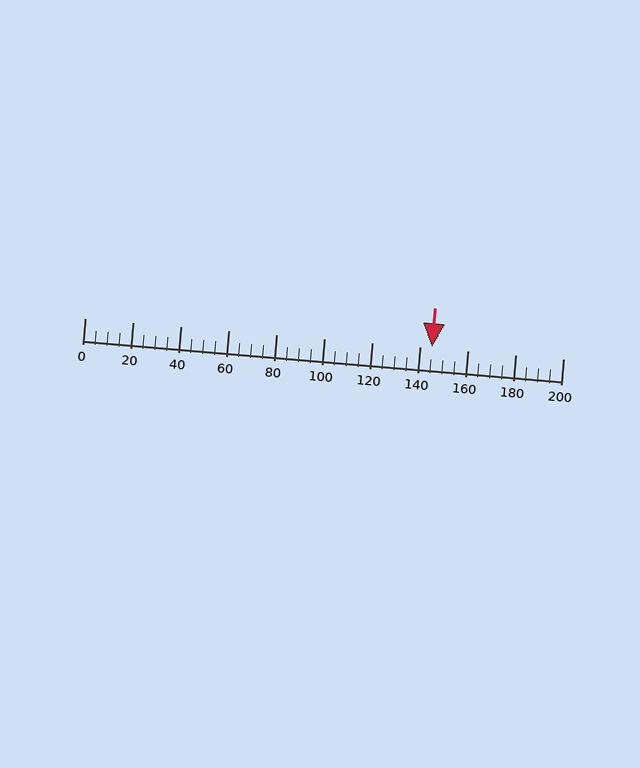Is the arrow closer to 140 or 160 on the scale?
The arrow is closer to 140.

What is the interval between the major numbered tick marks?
The major tick marks are spaced 20 units apart.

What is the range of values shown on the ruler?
The ruler shows values from 0 to 200.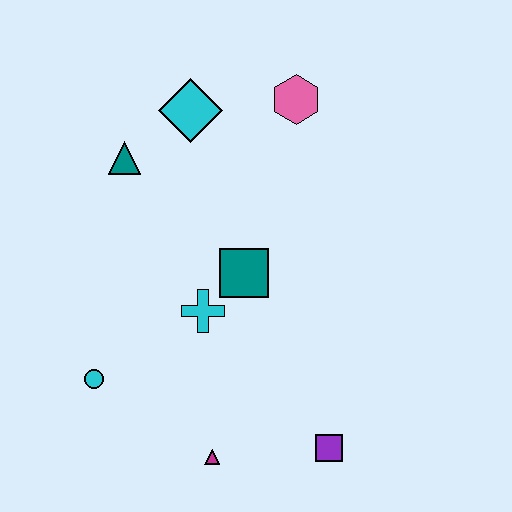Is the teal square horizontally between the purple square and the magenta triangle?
Yes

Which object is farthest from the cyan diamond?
The purple square is farthest from the cyan diamond.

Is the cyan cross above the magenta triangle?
Yes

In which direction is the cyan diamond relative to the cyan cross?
The cyan diamond is above the cyan cross.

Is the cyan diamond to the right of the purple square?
No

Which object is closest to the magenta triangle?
The purple square is closest to the magenta triangle.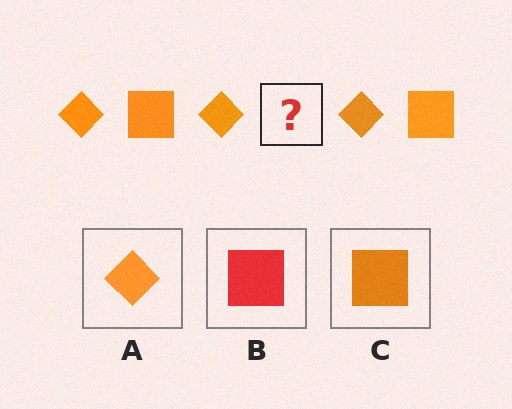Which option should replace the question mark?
Option C.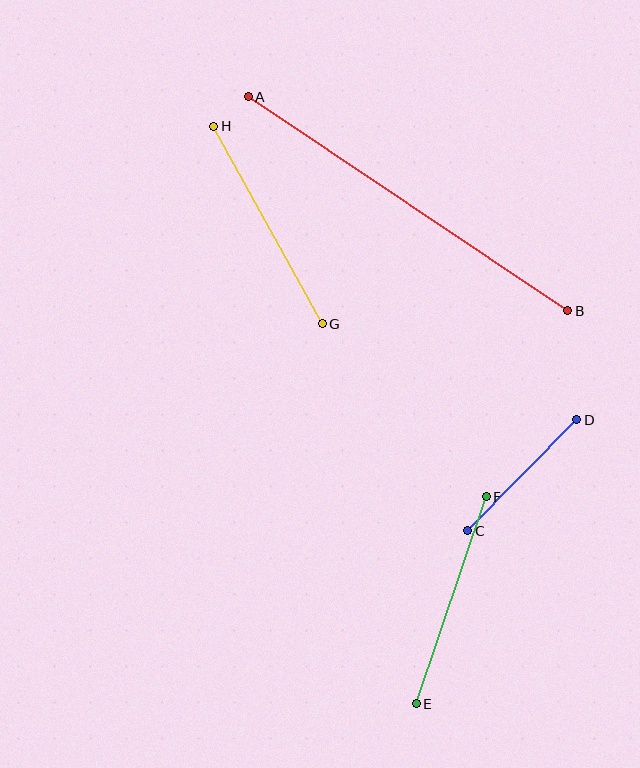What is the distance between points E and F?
The distance is approximately 218 pixels.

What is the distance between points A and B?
The distance is approximately 385 pixels.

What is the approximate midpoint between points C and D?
The midpoint is at approximately (522, 475) pixels.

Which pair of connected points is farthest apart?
Points A and B are farthest apart.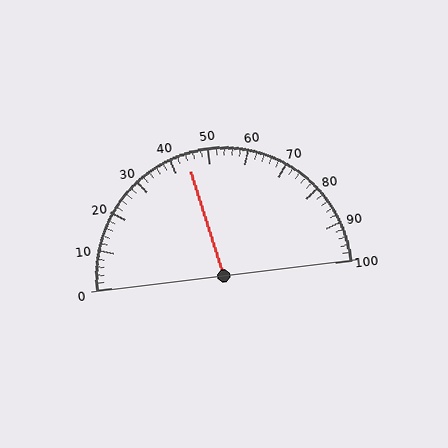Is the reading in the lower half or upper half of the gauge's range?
The reading is in the lower half of the range (0 to 100).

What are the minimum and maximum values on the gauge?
The gauge ranges from 0 to 100.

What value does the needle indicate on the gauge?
The needle indicates approximately 44.